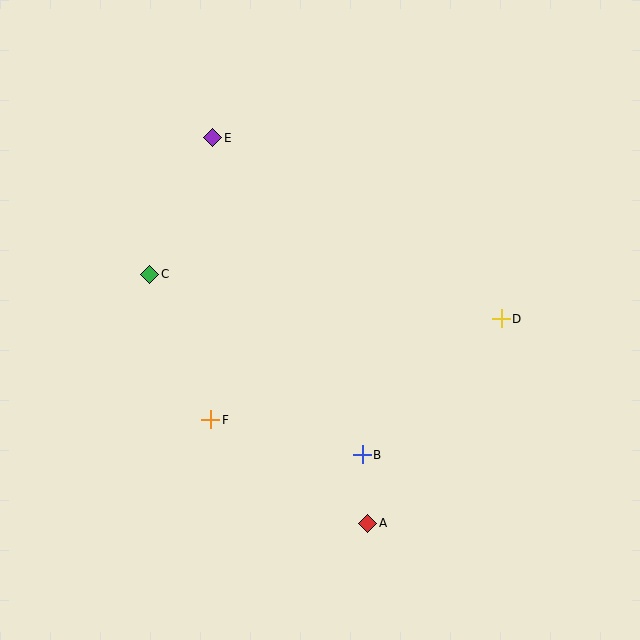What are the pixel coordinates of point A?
Point A is at (368, 523).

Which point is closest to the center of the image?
Point B at (362, 455) is closest to the center.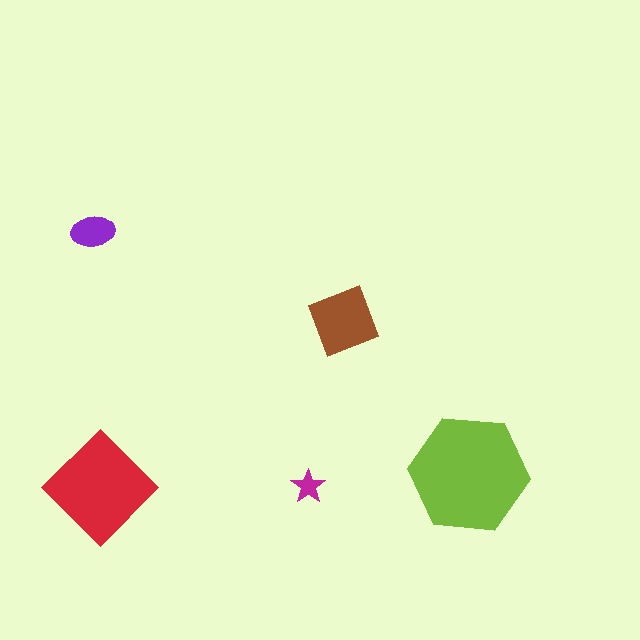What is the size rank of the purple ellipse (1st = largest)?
4th.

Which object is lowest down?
The red diamond is bottommost.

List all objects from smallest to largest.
The magenta star, the purple ellipse, the brown square, the red diamond, the lime hexagon.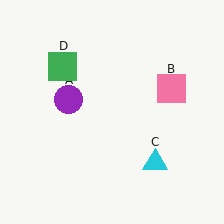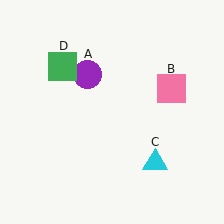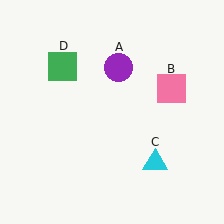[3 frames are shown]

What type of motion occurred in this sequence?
The purple circle (object A) rotated clockwise around the center of the scene.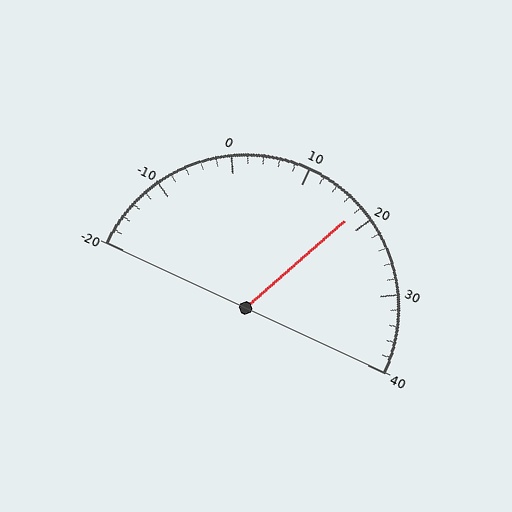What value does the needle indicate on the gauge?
The needle indicates approximately 18.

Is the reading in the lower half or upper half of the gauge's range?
The reading is in the upper half of the range (-20 to 40).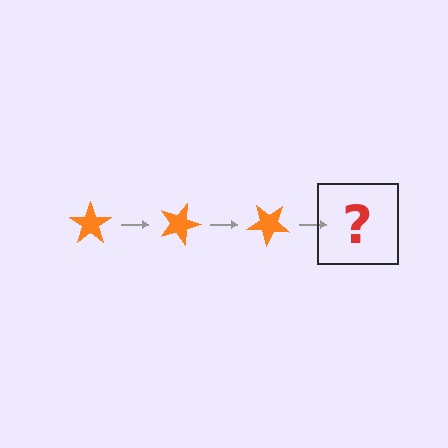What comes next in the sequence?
The next element should be an orange star rotated 60 degrees.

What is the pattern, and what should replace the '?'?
The pattern is that the star rotates 20 degrees each step. The '?' should be an orange star rotated 60 degrees.